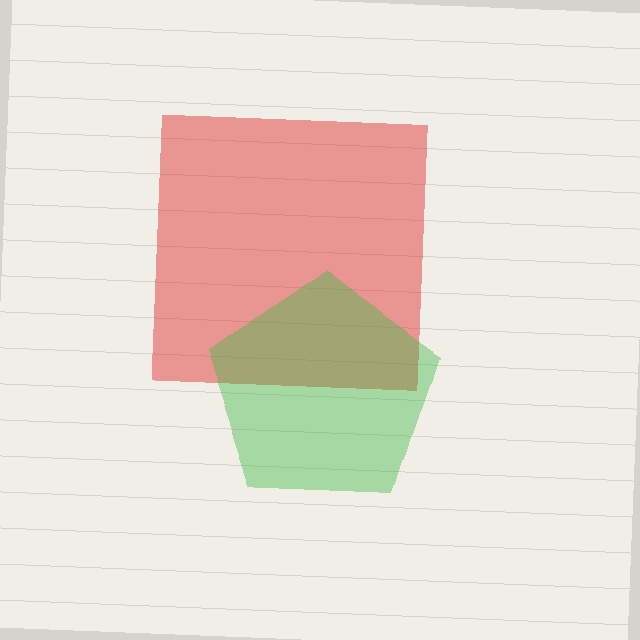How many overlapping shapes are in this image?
There are 2 overlapping shapes in the image.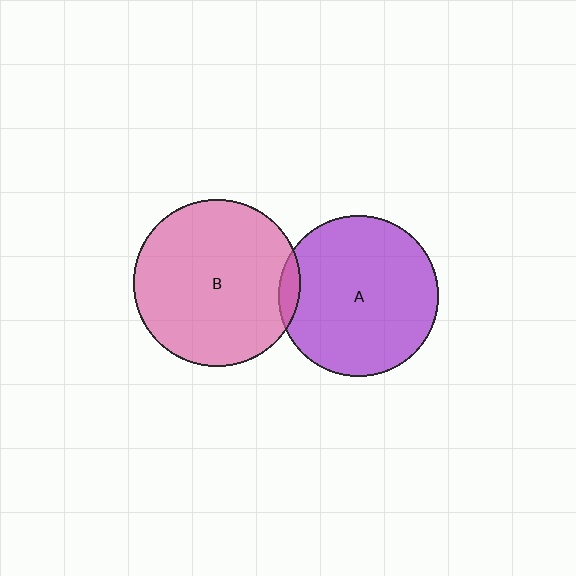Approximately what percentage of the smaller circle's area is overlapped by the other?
Approximately 5%.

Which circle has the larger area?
Circle B (pink).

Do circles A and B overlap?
Yes.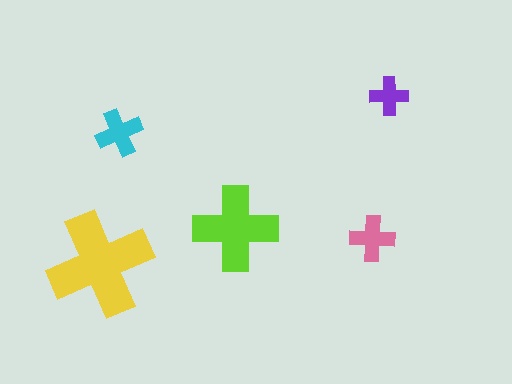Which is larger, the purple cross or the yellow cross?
The yellow one.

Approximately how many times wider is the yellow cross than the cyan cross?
About 2 times wider.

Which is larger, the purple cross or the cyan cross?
The cyan one.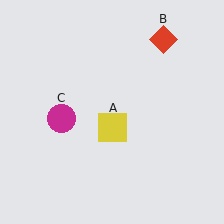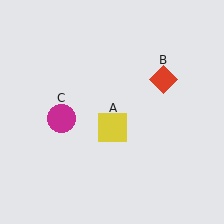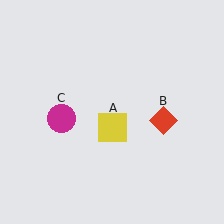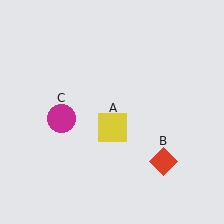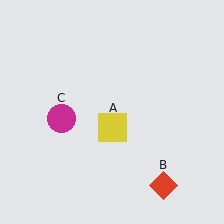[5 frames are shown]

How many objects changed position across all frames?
1 object changed position: red diamond (object B).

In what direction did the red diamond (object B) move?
The red diamond (object B) moved down.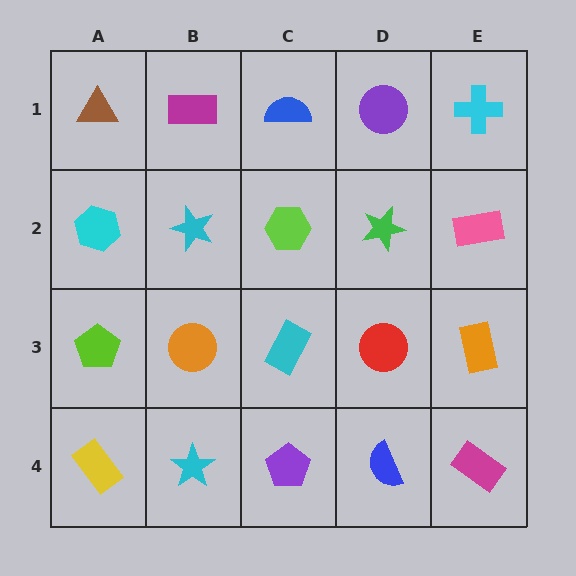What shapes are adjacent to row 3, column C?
A lime hexagon (row 2, column C), a purple pentagon (row 4, column C), an orange circle (row 3, column B), a red circle (row 3, column D).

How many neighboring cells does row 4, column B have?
3.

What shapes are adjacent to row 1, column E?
A pink rectangle (row 2, column E), a purple circle (row 1, column D).